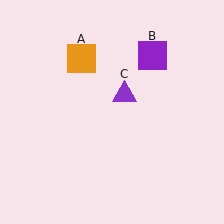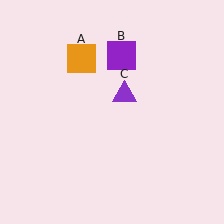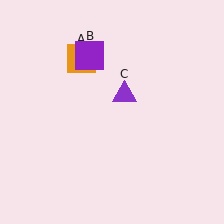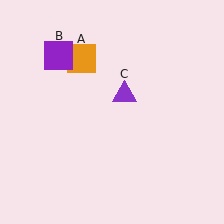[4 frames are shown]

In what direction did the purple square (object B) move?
The purple square (object B) moved left.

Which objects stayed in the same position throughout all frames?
Orange square (object A) and purple triangle (object C) remained stationary.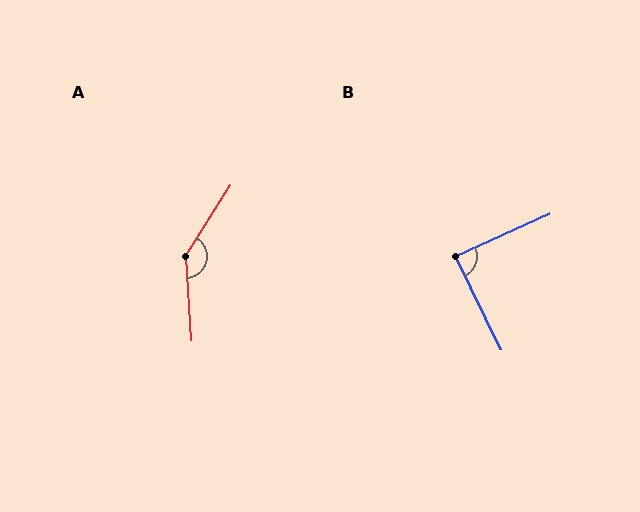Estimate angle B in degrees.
Approximately 89 degrees.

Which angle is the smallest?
B, at approximately 89 degrees.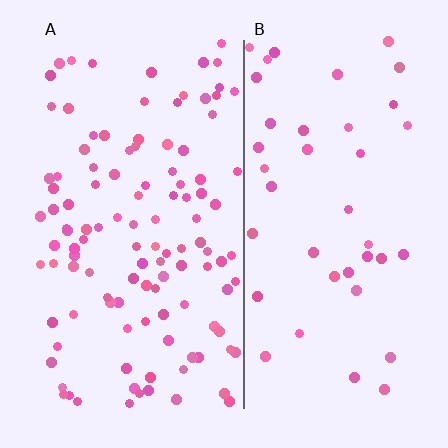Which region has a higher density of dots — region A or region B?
A (the left).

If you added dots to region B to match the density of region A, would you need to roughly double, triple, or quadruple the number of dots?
Approximately triple.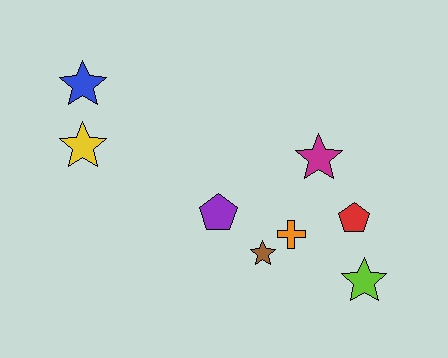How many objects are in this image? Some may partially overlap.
There are 8 objects.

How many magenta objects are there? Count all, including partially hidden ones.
There is 1 magenta object.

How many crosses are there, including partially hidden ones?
There is 1 cross.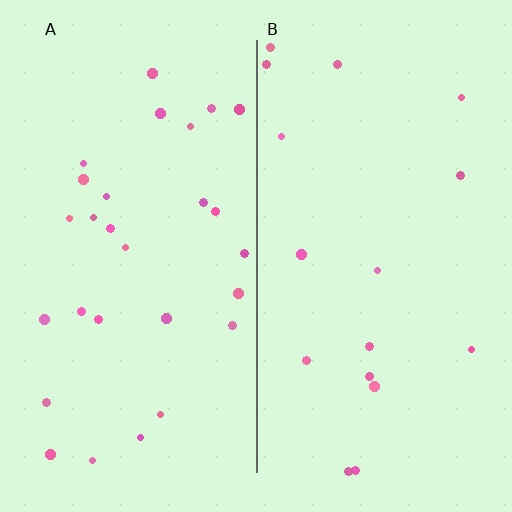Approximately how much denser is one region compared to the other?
Approximately 1.7× — region A over region B.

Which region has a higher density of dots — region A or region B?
A (the left).